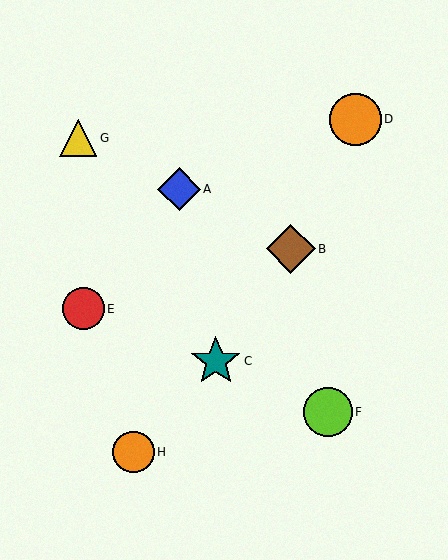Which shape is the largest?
The orange circle (labeled D) is the largest.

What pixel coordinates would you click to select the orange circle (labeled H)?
Click at (134, 452) to select the orange circle H.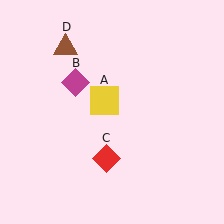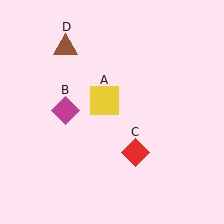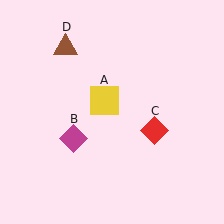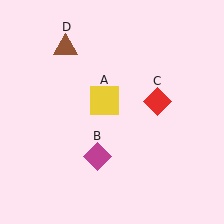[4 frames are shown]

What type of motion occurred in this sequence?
The magenta diamond (object B), red diamond (object C) rotated counterclockwise around the center of the scene.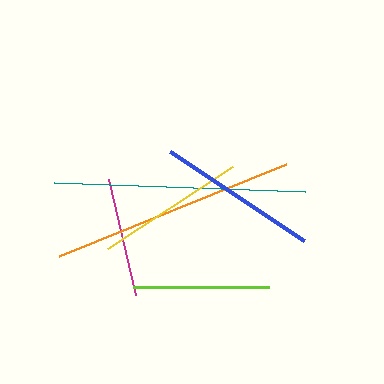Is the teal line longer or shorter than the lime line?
The teal line is longer than the lime line.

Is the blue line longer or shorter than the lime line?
The blue line is longer than the lime line.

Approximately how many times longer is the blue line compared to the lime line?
The blue line is approximately 1.2 times the length of the lime line.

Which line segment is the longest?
The teal line is the longest at approximately 251 pixels.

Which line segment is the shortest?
The magenta line is the shortest at approximately 120 pixels.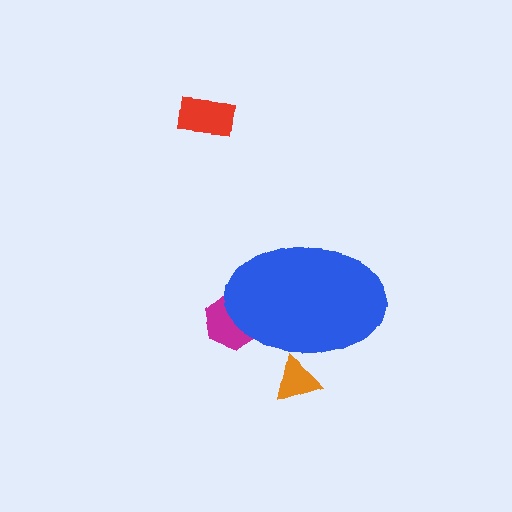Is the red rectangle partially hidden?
No, the red rectangle is fully visible.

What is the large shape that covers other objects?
A blue ellipse.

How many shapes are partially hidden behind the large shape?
2 shapes are partially hidden.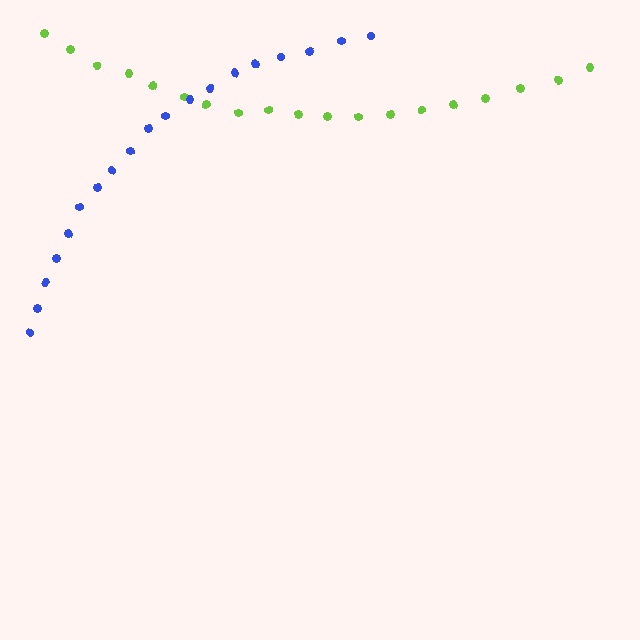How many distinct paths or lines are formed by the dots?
There are 2 distinct paths.